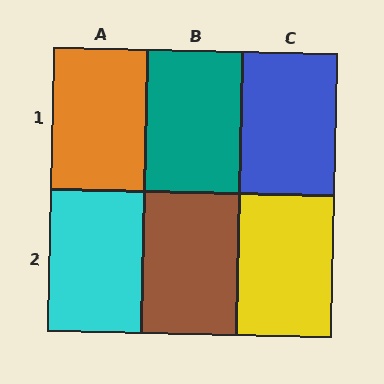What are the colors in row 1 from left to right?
Orange, teal, blue.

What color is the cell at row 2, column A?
Cyan.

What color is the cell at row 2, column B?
Brown.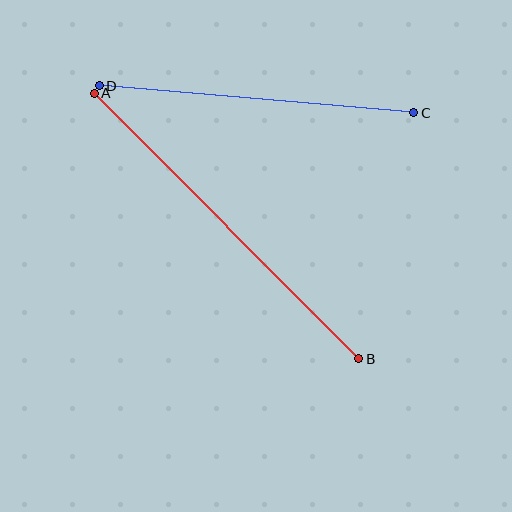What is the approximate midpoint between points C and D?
The midpoint is at approximately (257, 99) pixels.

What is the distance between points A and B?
The distance is approximately 375 pixels.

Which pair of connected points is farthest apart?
Points A and B are farthest apart.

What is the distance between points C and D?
The distance is approximately 316 pixels.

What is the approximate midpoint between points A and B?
The midpoint is at approximately (227, 226) pixels.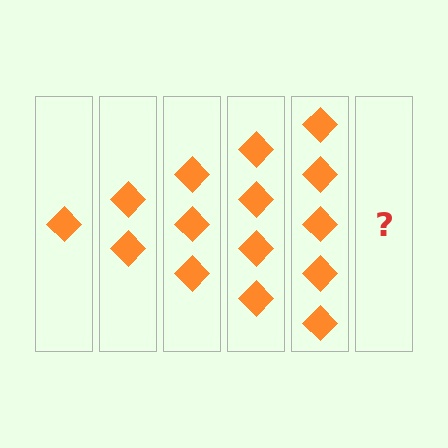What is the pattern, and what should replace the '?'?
The pattern is that each step adds one more diamond. The '?' should be 6 diamonds.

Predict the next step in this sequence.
The next step is 6 diamonds.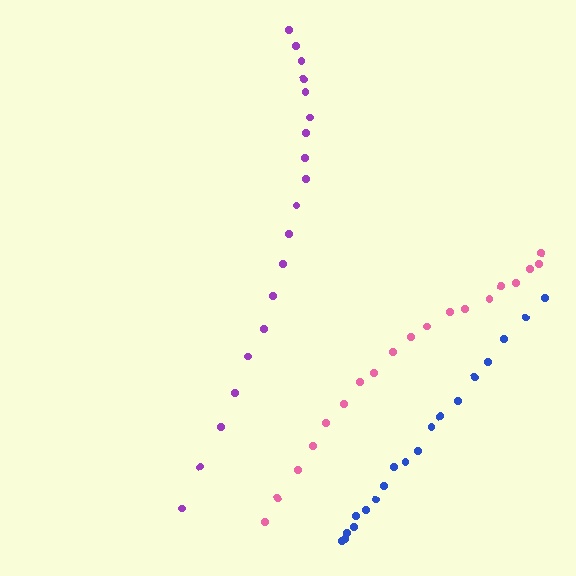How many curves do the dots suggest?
There are 3 distinct paths.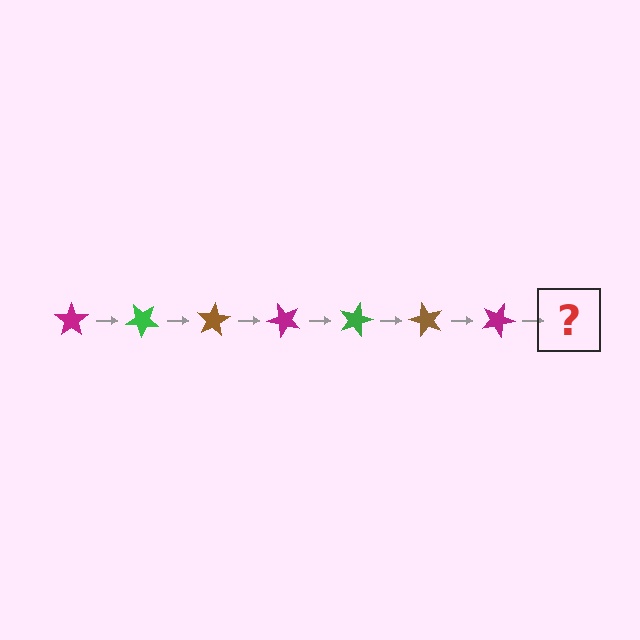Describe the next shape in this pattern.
It should be a green star, rotated 280 degrees from the start.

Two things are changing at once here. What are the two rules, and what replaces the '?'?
The two rules are that it rotates 40 degrees each step and the color cycles through magenta, green, and brown. The '?' should be a green star, rotated 280 degrees from the start.